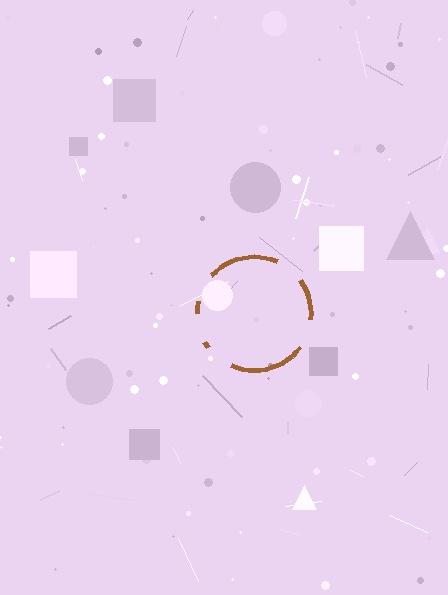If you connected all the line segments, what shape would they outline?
They would outline a circle.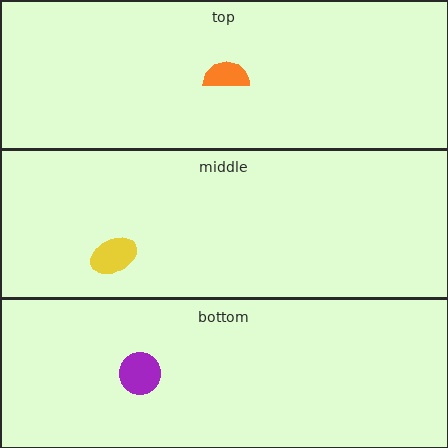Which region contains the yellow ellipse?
The middle region.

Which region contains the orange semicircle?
The top region.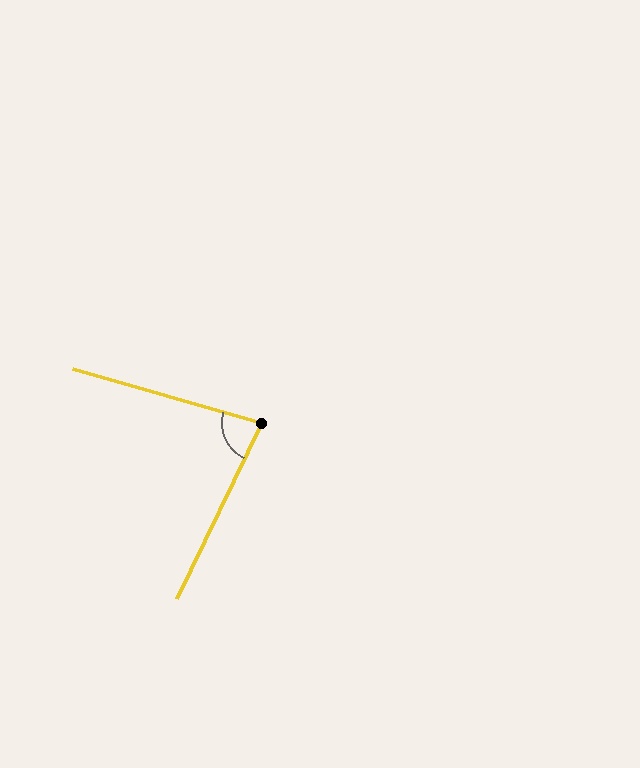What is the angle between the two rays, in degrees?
Approximately 80 degrees.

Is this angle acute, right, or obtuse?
It is acute.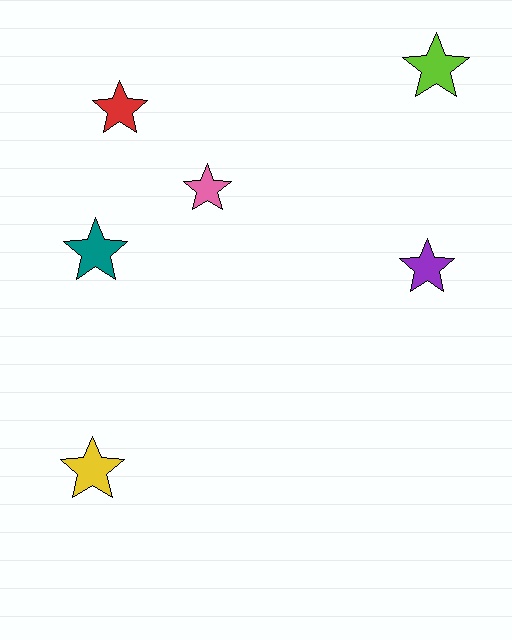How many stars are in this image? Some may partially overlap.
There are 6 stars.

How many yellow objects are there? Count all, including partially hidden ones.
There is 1 yellow object.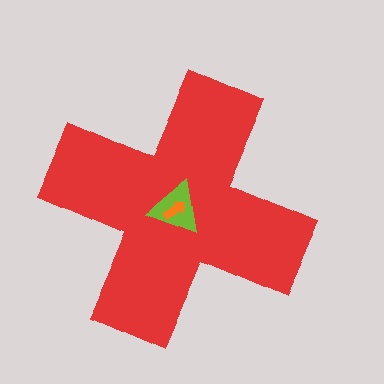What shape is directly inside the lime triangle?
The orange arrow.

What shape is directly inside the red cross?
The lime triangle.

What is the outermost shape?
The red cross.